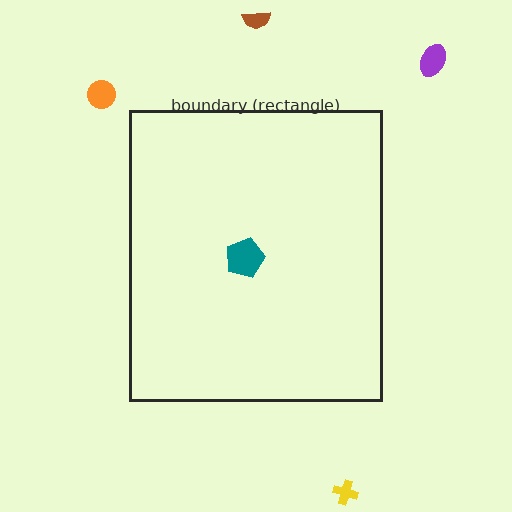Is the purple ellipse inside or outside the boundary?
Outside.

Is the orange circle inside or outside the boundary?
Outside.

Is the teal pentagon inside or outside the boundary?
Inside.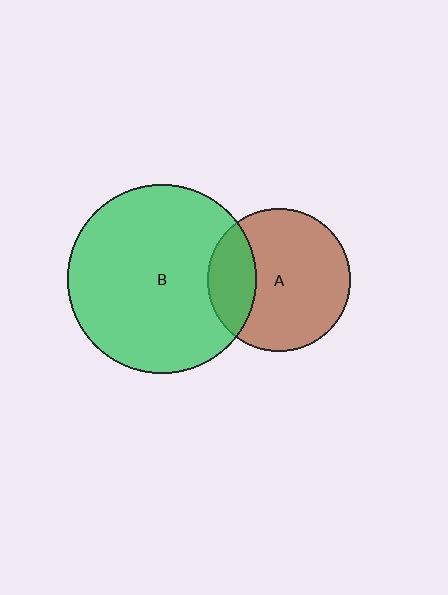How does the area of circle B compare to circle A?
Approximately 1.8 times.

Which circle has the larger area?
Circle B (green).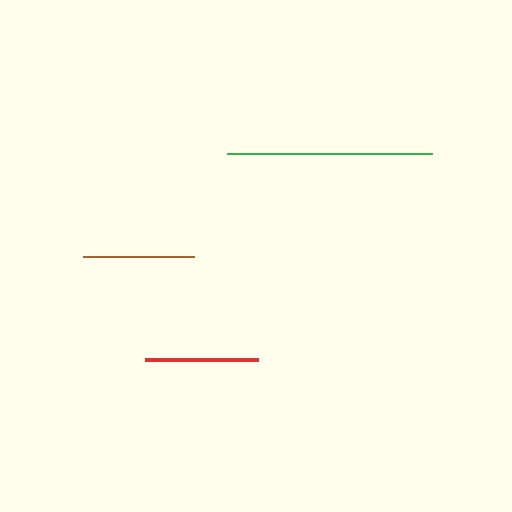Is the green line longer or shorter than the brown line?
The green line is longer than the brown line.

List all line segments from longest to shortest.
From longest to shortest: green, red, brown.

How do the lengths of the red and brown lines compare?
The red and brown lines are approximately the same length.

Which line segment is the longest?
The green line is the longest at approximately 206 pixels.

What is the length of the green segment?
The green segment is approximately 206 pixels long.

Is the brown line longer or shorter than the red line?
The red line is longer than the brown line.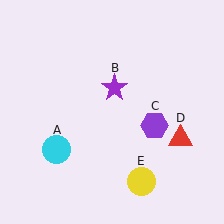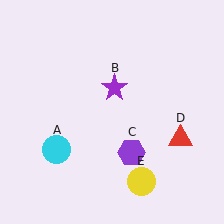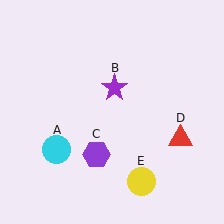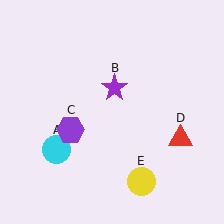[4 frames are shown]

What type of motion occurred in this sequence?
The purple hexagon (object C) rotated clockwise around the center of the scene.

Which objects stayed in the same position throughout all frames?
Cyan circle (object A) and purple star (object B) and red triangle (object D) and yellow circle (object E) remained stationary.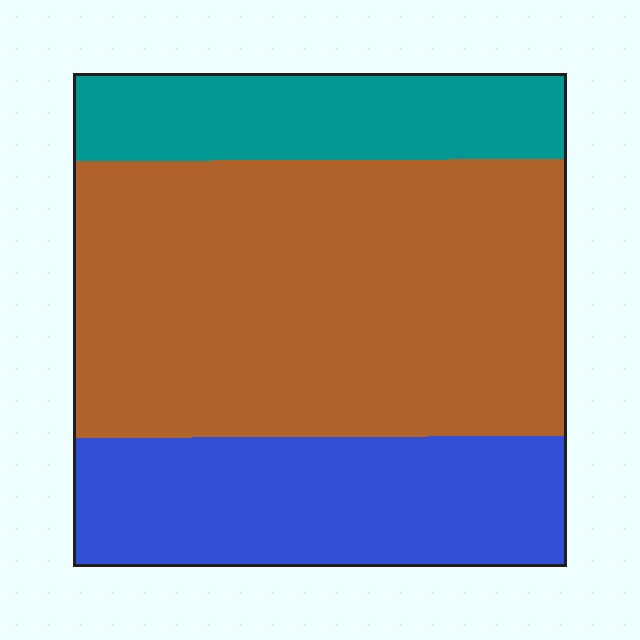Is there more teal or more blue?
Blue.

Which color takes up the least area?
Teal, at roughly 20%.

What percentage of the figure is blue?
Blue covers 26% of the figure.